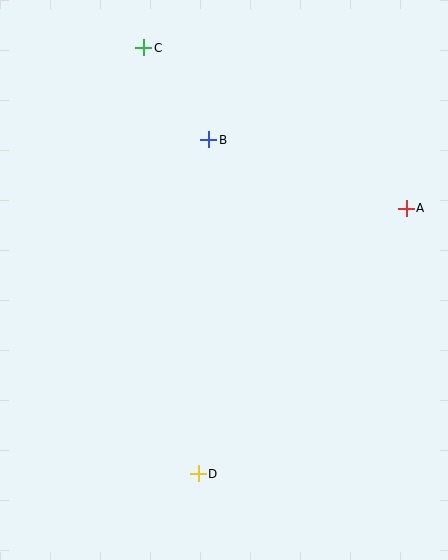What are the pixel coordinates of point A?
Point A is at (406, 208).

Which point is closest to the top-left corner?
Point C is closest to the top-left corner.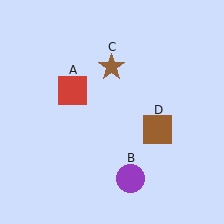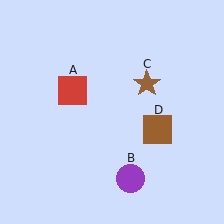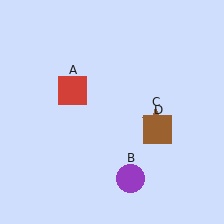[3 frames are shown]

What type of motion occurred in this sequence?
The brown star (object C) rotated clockwise around the center of the scene.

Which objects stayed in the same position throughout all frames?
Red square (object A) and purple circle (object B) and brown square (object D) remained stationary.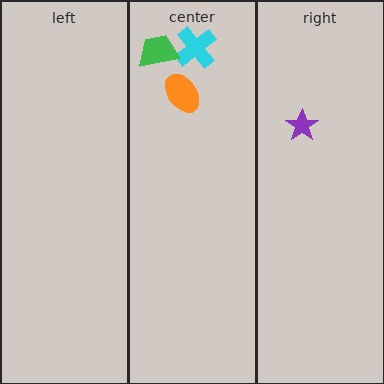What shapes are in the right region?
The purple star.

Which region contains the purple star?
The right region.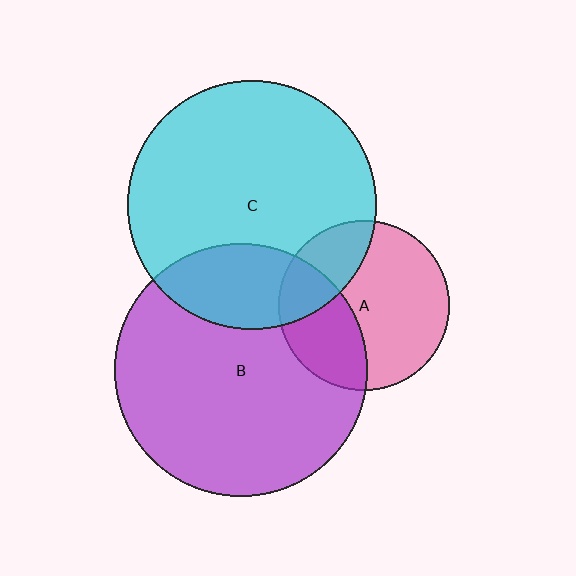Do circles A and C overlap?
Yes.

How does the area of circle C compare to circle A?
Approximately 2.1 times.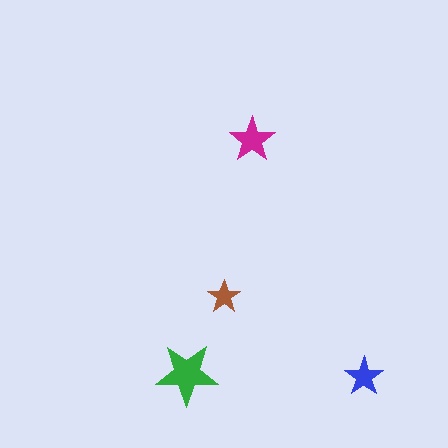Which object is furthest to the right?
The blue star is rightmost.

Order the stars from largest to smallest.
the green one, the magenta one, the blue one, the brown one.